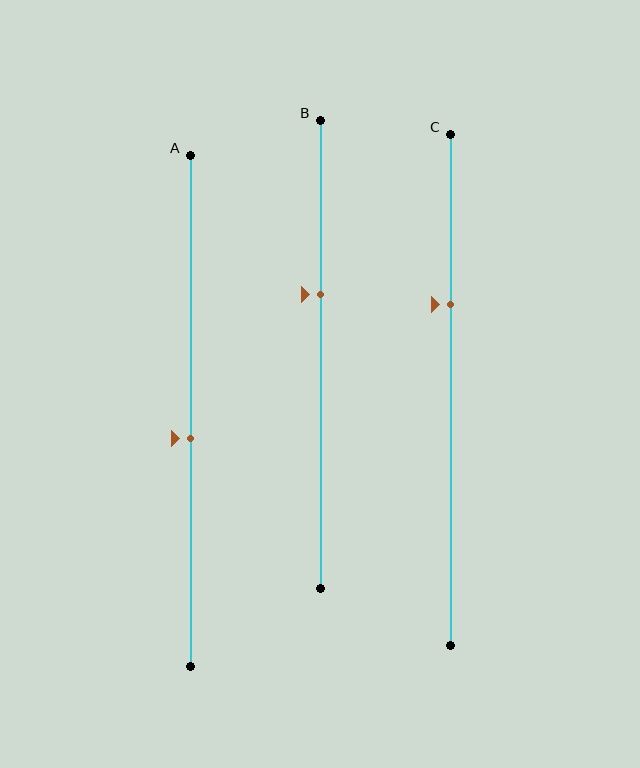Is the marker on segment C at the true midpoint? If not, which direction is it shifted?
No, the marker on segment C is shifted upward by about 17% of the segment length.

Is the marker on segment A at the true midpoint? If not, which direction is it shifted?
No, the marker on segment A is shifted downward by about 5% of the segment length.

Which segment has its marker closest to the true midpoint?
Segment A has its marker closest to the true midpoint.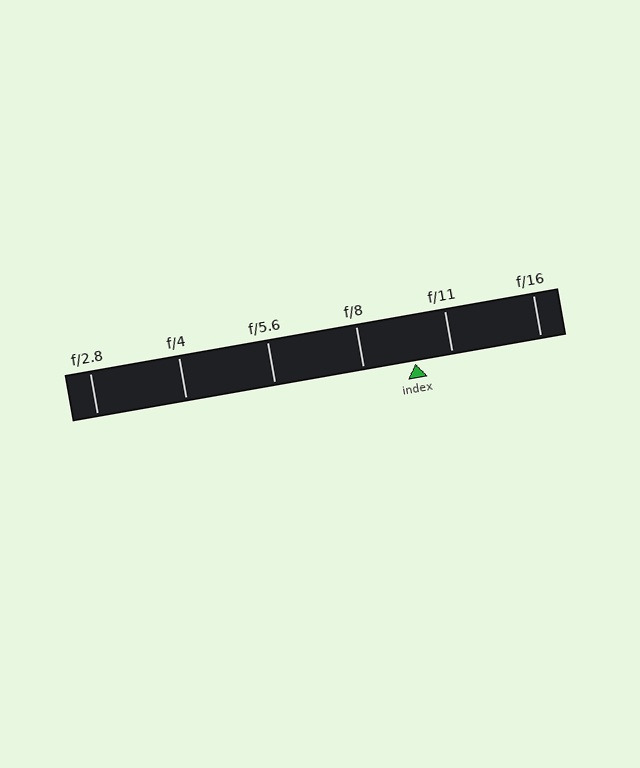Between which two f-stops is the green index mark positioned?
The index mark is between f/8 and f/11.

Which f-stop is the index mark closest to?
The index mark is closest to f/11.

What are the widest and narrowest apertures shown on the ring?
The widest aperture shown is f/2.8 and the narrowest is f/16.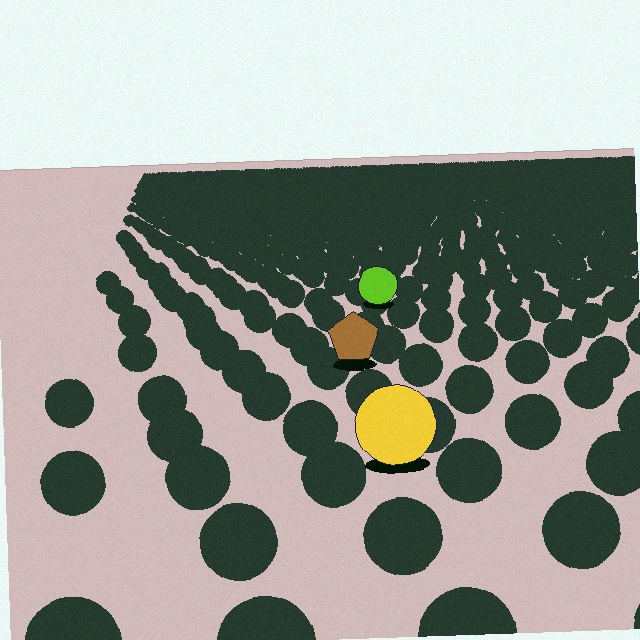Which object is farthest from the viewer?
The lime circle is farthest from the viewer. It appears smaller and the ground texture around it is denser.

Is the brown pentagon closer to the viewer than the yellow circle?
No. The yellow circle is closer — you can tell from the texture gradient: the ground texture is coarser near it.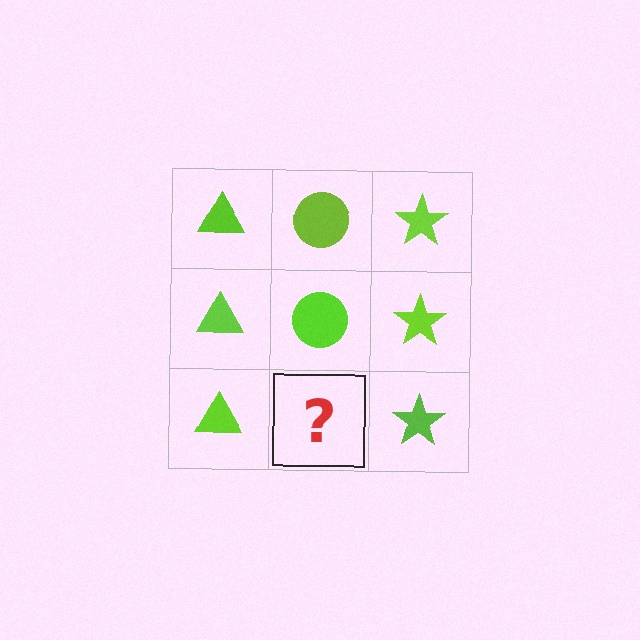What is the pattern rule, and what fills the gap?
The rule is that each column has a consistent shape. The gap should be filled with a lime circle.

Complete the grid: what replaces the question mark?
The question mark should be replaced with a lime circle.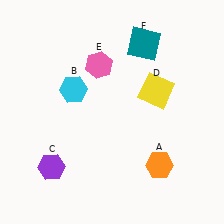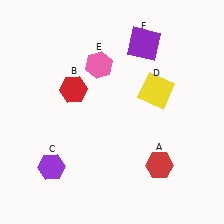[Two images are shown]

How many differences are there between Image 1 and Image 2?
There are 3 differences between the two images.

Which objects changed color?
A changed from orange to red. B changed from cyan to red. F changed from teal to purple.